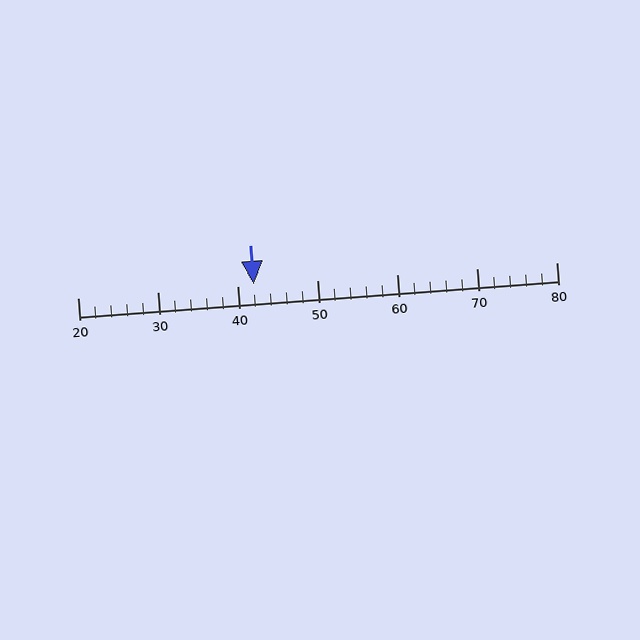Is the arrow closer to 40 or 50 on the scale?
The arrow is closer to 40.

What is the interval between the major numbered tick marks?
The major tick marks are spaced 10 units apart.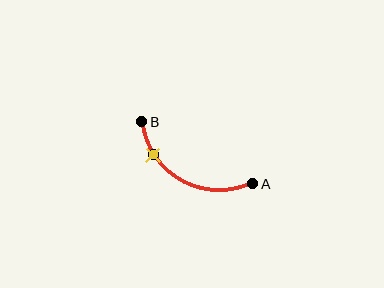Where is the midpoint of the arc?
The arc midpoint is the point on the curve farthest from the straight line joining A and B. It sits below that line.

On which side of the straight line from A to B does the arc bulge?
The arc bulges below the straight line connecting A and B.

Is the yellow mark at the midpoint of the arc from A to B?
No. The yellow mark lies on the arc but is closer to endpoint B. The arc midpoint would be at the point on the curve equidistant along the arc from both A and B.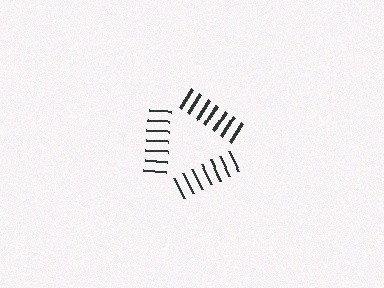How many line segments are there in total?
21 — 7 along each of the 3 edges.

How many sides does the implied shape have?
3 sides — the line-ends trace a triangle.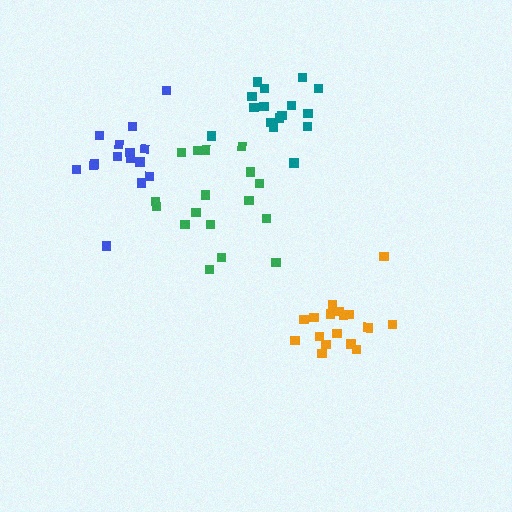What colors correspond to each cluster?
The clusters are colored: orange, teal, blue, green.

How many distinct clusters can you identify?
There are 4 distinct clusters.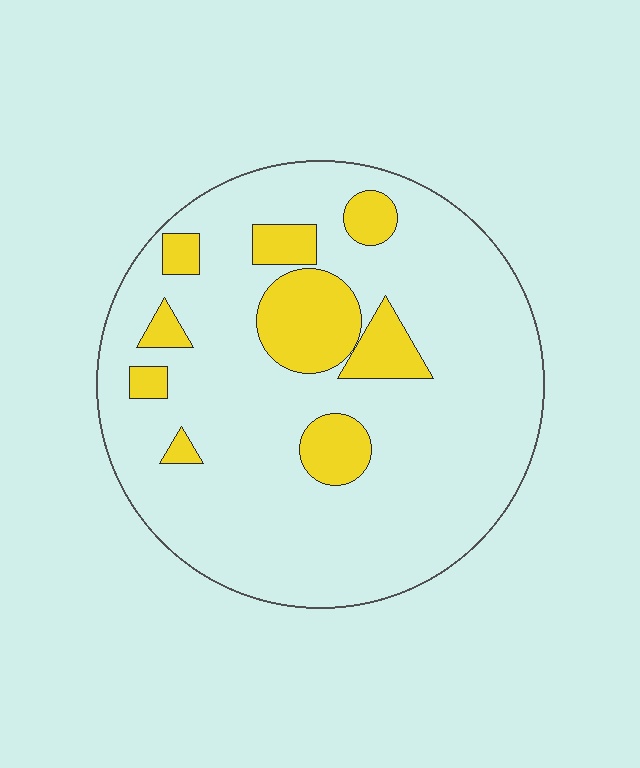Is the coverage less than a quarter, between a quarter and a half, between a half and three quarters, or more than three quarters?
Less than a quarter.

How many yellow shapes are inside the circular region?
9.